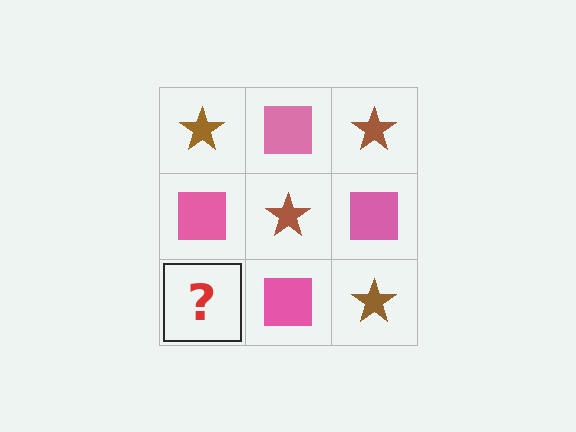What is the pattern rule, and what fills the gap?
The rule is that it alternates brown star and pink square in a checkerboard pattern. The gap should be filled with a brown star.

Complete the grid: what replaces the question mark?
The question mark should be replaced with a brown star.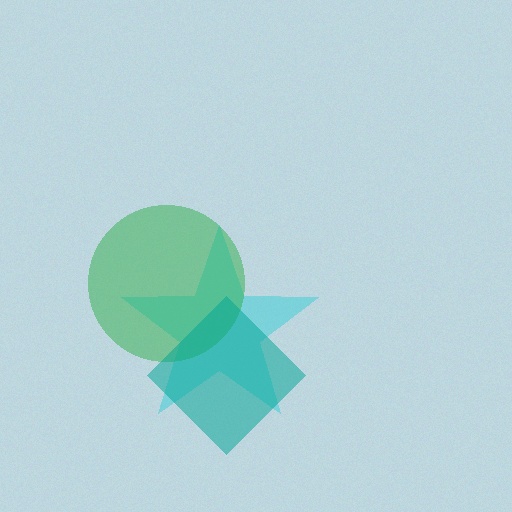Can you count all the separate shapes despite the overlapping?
Yes, there are 3 separate shapes.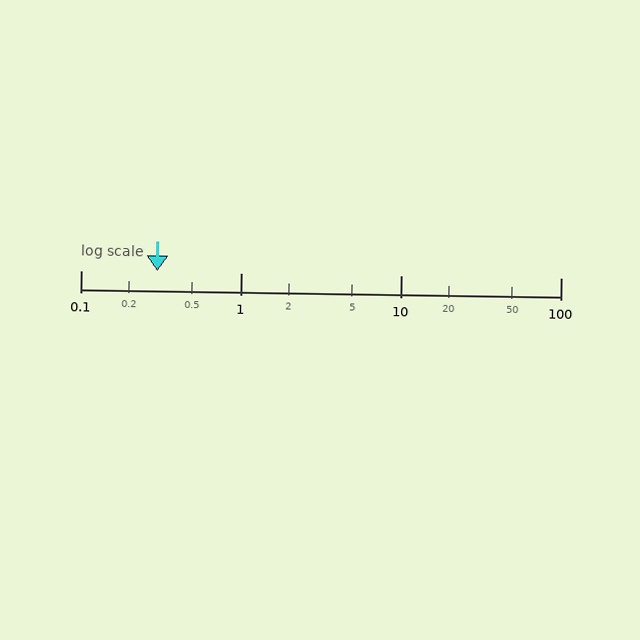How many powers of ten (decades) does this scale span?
The scale spans 3 decades, from 0.1 to 100.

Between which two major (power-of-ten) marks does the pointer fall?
The pointer is between 0.1 and 1.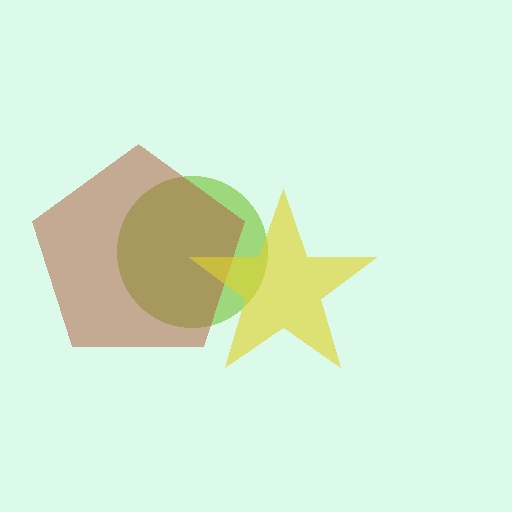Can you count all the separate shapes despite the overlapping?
Yes, there are 3 separate shapes.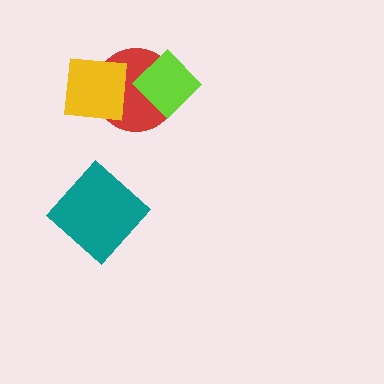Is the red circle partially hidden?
Yes, it is partially covered by another shape.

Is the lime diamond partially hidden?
No, no other shape covers it.